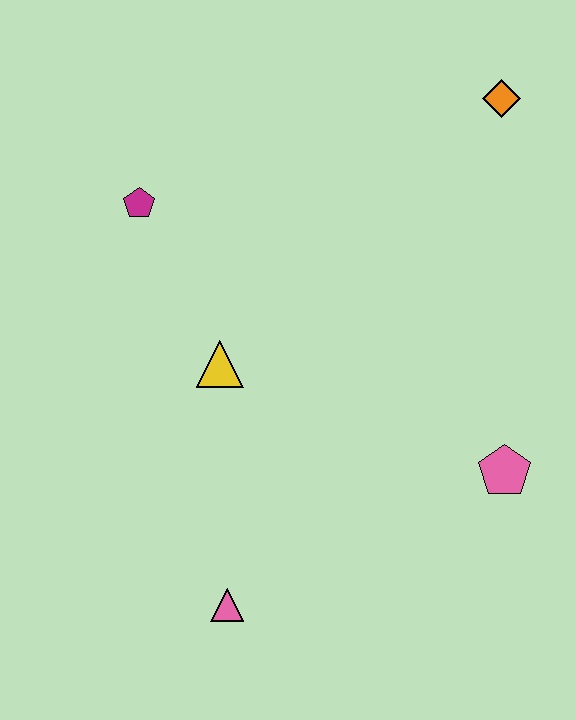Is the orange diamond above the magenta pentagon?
Yes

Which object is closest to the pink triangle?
The yellow triangle is closest to the pink triangle.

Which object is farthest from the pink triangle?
The orange diamond is farthest from the pink triangle.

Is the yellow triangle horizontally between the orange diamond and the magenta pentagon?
Yes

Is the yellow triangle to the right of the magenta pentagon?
Yes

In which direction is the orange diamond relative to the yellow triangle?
The orange diamond is to the right of the yellow triangle.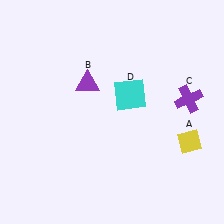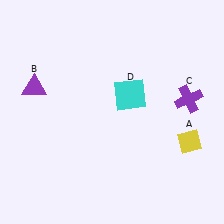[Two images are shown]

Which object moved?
The purple triangle (B) moved left.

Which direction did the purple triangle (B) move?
The purple triangle (B) moved left.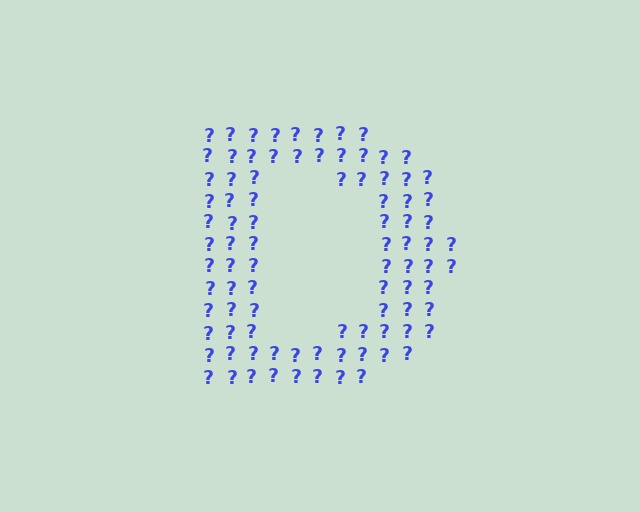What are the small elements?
The small elements are question marks.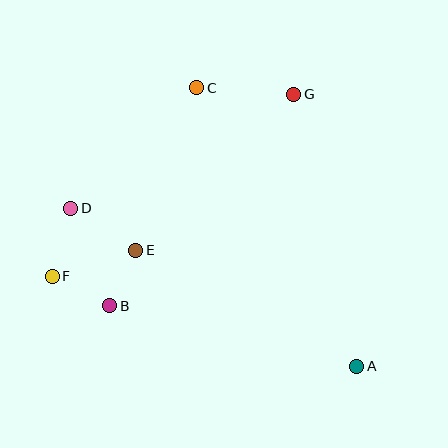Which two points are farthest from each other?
Points A and D are farthest from each other.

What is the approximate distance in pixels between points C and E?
The distance between C and E is approximately 174 pixels.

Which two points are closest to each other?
Points B and E are closest to each other.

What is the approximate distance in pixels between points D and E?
The distance between D and E is approximately 77 pixels.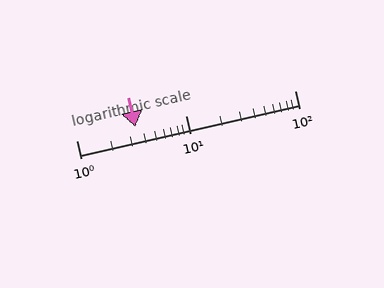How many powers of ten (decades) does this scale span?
The scale spans 2 decades, from 1 to 100.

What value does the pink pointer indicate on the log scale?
The pointer indicates approximately 3.5.